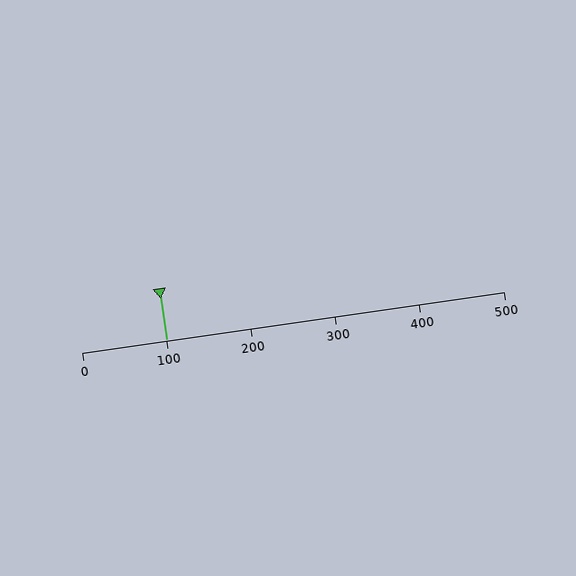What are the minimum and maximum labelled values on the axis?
The axis runs from 0 to 500.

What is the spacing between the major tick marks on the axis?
The major ticks are spaced 100 apart.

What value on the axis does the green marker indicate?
The marker indicates approximately 100.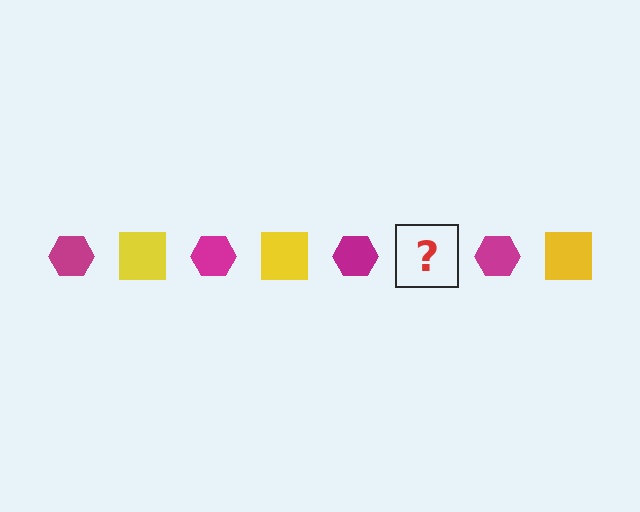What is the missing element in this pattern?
The missing element is a yellow square.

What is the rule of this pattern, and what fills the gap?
The rule is that the pattern alternates between magenta hexagon and yellow square. The gap should be filled with a yellow square.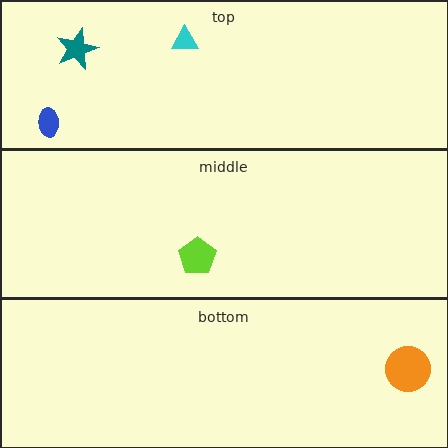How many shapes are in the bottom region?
1.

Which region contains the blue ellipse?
The top region.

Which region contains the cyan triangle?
The top region.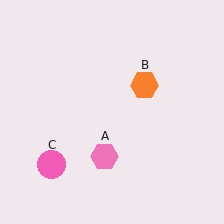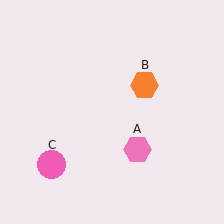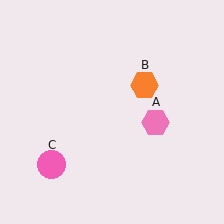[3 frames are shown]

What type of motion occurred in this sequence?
The pink hexagon (object A) rotated counterclockwise around the center of the scene.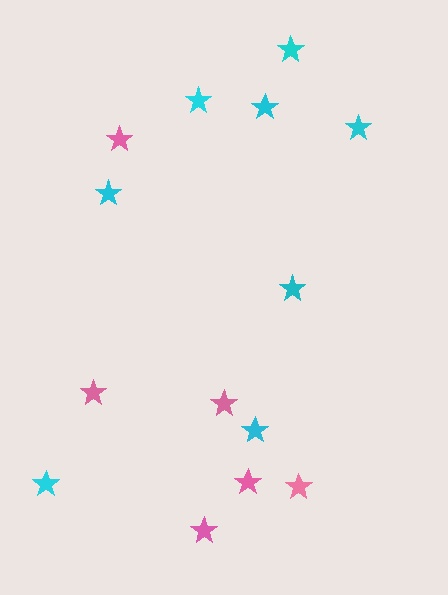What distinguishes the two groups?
There are 2 groups: one group of cyan stars (8) and one group of pink stars (6).